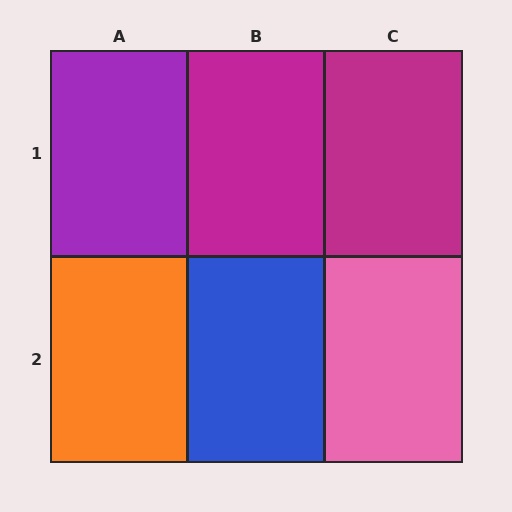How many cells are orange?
1 cell is orange.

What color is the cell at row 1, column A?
Purple.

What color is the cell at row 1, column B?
Magenta.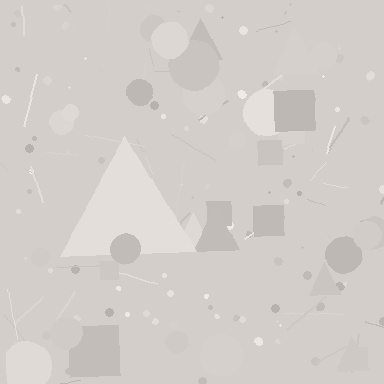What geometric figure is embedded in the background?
A triangle is embedded in the background.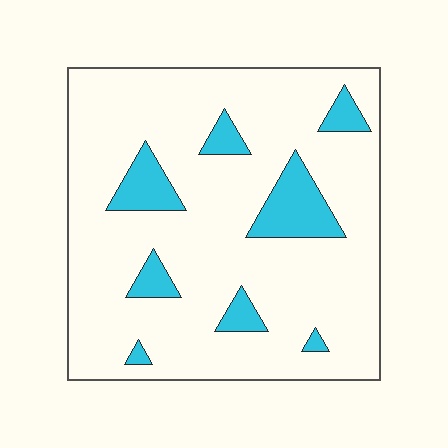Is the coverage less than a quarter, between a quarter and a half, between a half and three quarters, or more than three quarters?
Less than a quarter.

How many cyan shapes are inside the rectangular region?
8.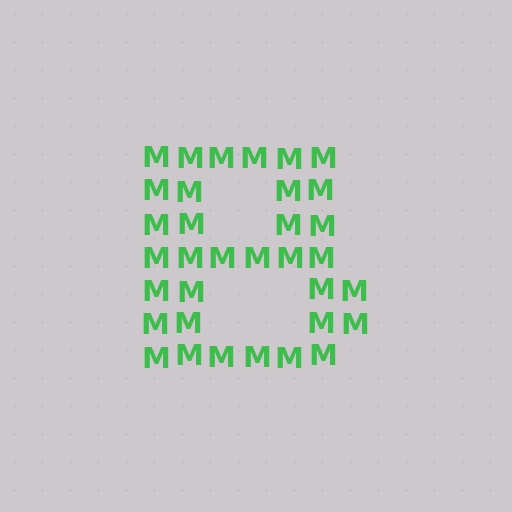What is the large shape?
The large shape is the letter B.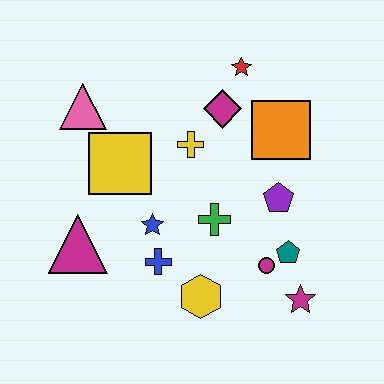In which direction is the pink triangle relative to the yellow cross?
The pink triangle is to the left of the yellow cross.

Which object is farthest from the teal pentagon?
The pink triangle is farthest from the teal pentagon.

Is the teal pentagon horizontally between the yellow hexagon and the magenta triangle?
No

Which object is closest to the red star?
The magenta diamond is closest to the red star.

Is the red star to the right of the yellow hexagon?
Yes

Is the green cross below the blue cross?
No